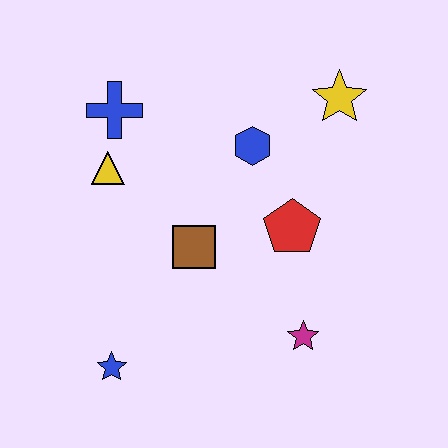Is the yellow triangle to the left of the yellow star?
Yes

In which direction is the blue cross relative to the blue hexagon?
The blue cross is to the left of the blue hexagon.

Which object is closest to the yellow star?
The blue hexagon is closest to the yellow star.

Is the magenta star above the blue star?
Yes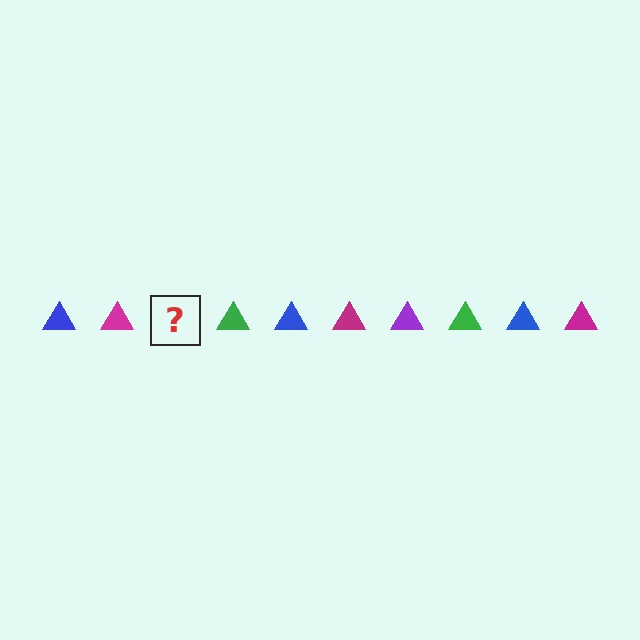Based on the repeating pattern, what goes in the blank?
The blank should be a purple triangle.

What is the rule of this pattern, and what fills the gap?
The rule is that the pattern cycles through blue, magenta, purple, green triangles. The gap should be filled with a purple triangle.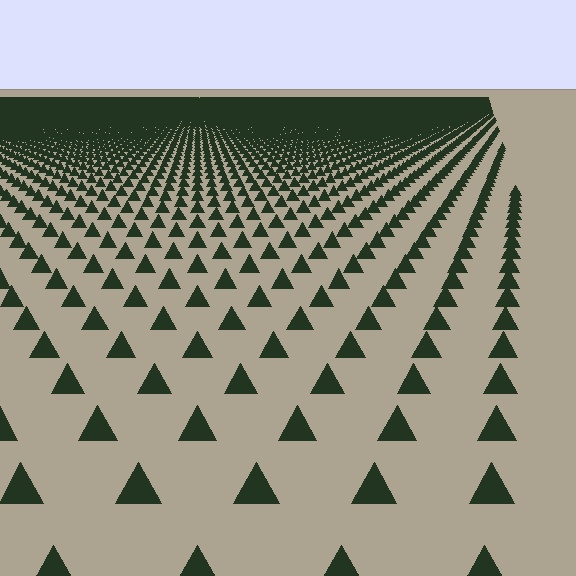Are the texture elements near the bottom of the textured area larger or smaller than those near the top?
Larger. Near the bottom, elements are closer to the viewer and appear at a bigger on-screen size.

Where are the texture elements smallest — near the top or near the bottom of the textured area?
Near the top.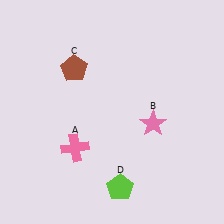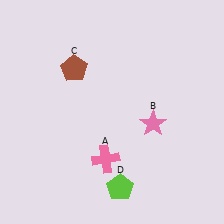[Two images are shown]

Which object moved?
The pink cross (A) moved right.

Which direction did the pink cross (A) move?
The pink cross (A) moved right.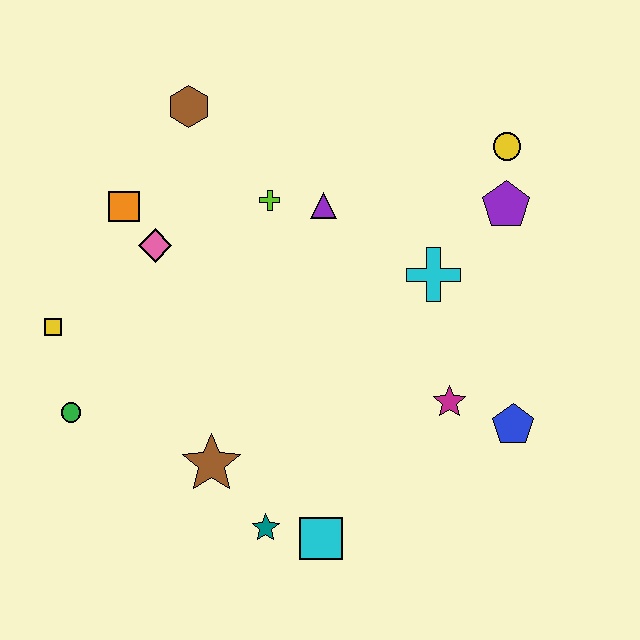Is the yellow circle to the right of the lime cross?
Yes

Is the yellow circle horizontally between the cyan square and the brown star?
No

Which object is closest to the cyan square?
The teal star is closest to the cyan square.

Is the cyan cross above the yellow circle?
No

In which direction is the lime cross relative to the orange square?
The lime cross is to the right of the orange square.